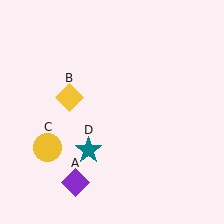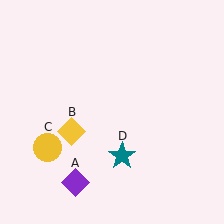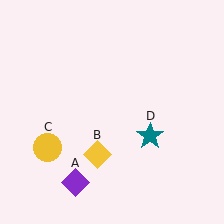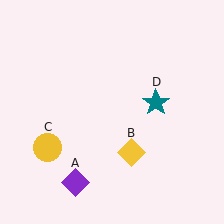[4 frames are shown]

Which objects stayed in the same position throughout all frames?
Purple diamond (object A) and yellow circle (object C) remained stationary.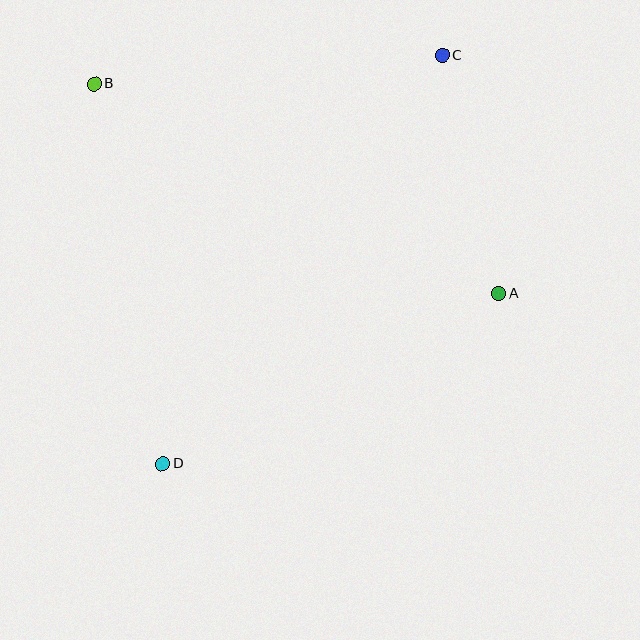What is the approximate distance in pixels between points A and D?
The distance between A and D is approximately 377 pixels.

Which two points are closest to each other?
Points A and C are closest to each other.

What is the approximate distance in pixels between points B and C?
The distance between B and C is approximately 349 pixels.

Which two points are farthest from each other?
Points C and D are farthest from each other.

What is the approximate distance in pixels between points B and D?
The distance between B and D is approximately 386 pixels.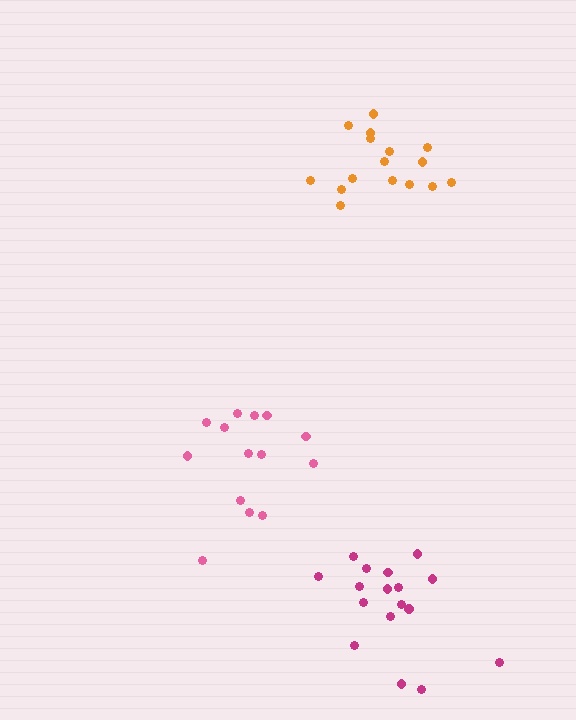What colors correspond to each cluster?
The clusters are colored: magenta, orange, pink.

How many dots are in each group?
Group 1: 17 dots, Group 2: 16 dots, Group 3: 14 dots (47 total).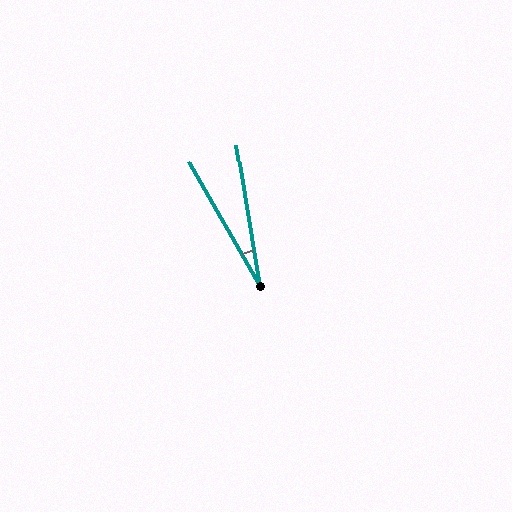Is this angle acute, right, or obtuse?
It is acute.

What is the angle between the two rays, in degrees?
Approximately 21 degrees.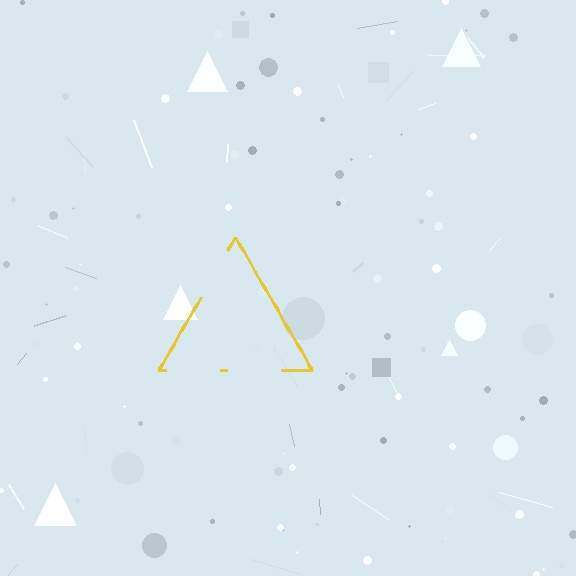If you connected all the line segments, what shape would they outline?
They would outline a triangle.